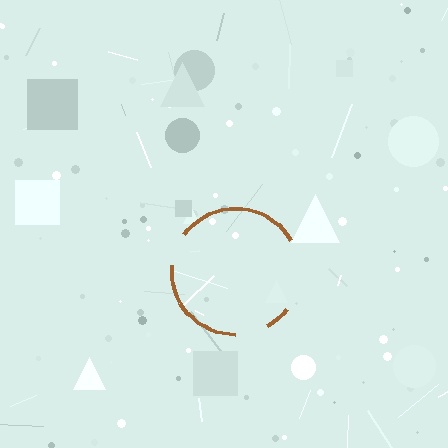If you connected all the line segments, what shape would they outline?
They would outline a circle.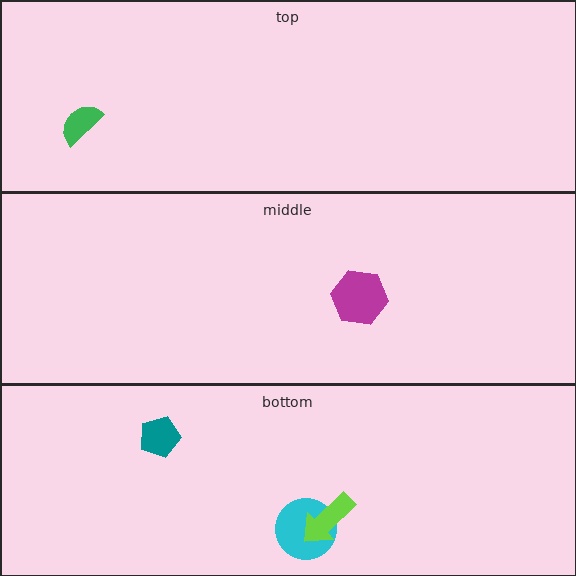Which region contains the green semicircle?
The top region.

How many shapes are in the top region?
1.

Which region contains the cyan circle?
The bottom region.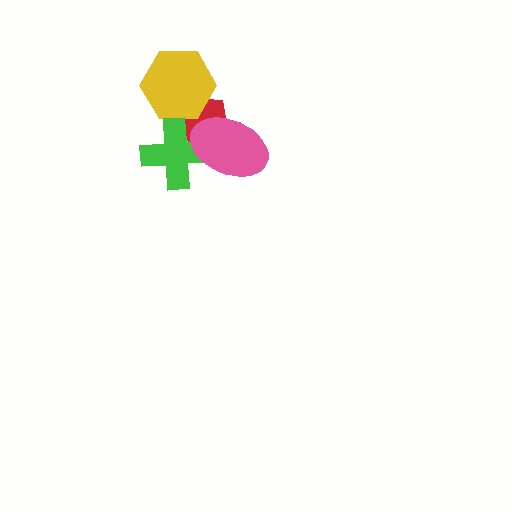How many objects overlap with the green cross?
2 objects overlap with the green cross.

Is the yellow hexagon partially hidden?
No, no other shape covers it.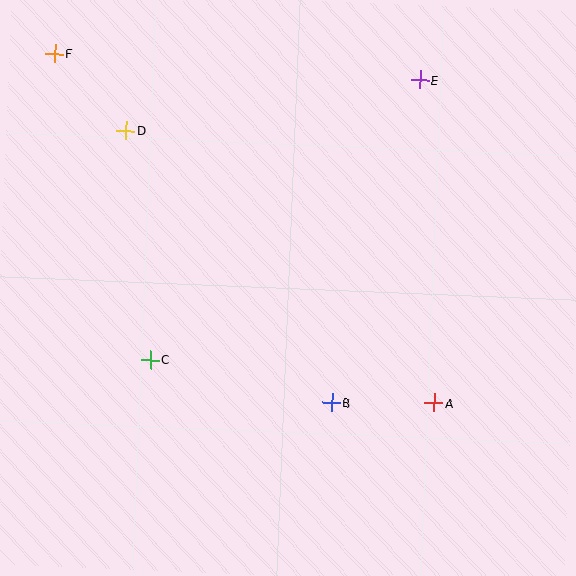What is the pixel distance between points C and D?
The distance between C and D is 230 pixels.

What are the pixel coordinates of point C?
Point C is at (150, 360).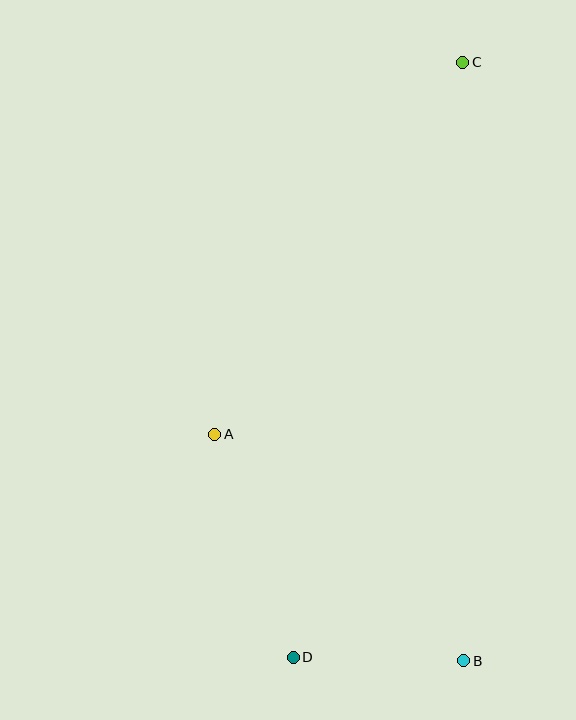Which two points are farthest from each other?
Points C and D are farthest from each other.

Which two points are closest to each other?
Points B and D are closest to each other.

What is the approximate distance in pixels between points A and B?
The distance between A and B is approximately 337 pixels.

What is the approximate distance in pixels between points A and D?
The distance between A and D is approximately 236 pixels.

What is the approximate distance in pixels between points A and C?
The distance between A and C is approximately 447 pixels.